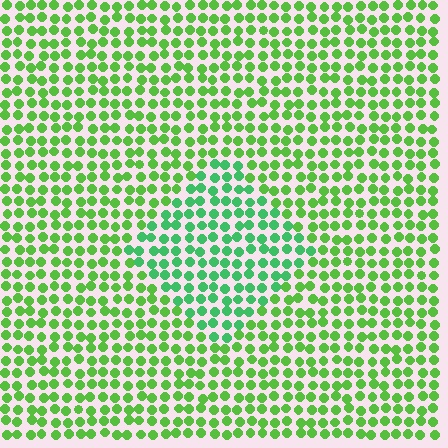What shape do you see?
I see a diamond.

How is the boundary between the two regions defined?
The boundary is defined purely by a slight shift in hue (about 30 degrees). Spacing, size, and orientation are identical on both sides.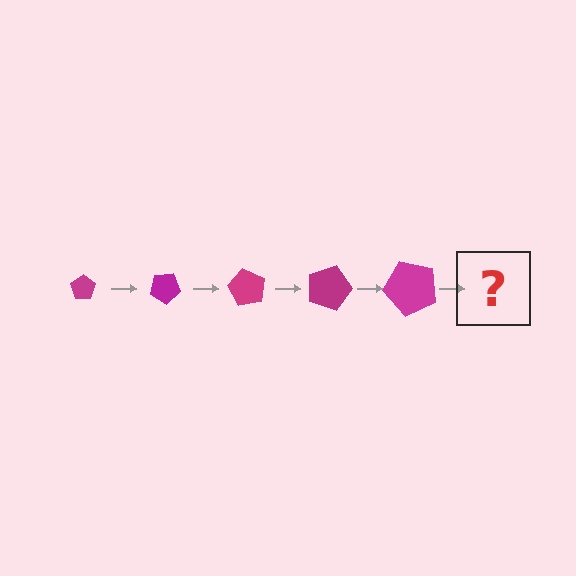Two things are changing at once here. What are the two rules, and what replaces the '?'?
The two rules are that the pentagon grows larger each step and it rotates 30 degrees each step. The '?' should be a pentagon, larger than the previous one and rotated 150 degrees from the start.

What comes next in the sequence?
The next element should be a pentagon, larger than the previous one and rotated 150 degrees from the start.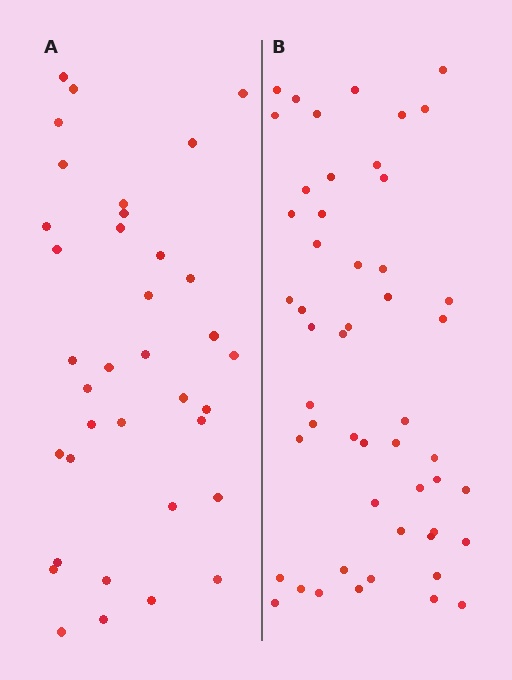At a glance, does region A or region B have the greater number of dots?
Region B (the right region) has more dots.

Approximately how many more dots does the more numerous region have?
Region B has approximately 15 more dots than region A.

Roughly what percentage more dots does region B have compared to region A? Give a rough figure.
About 40% more.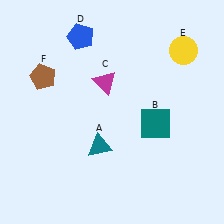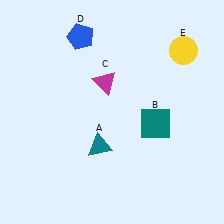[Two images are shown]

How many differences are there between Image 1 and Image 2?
There is 1 difference between the two images.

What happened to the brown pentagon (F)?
The brown pentagon (F) was removed in Image 2. It was in the top-left area of Image 1.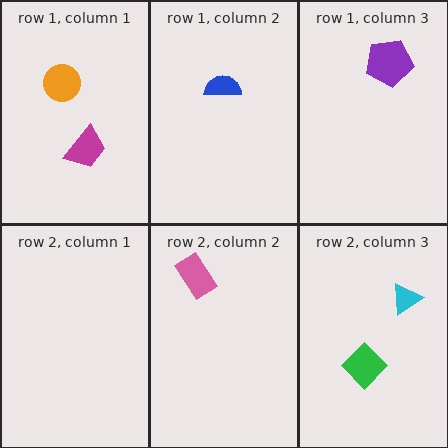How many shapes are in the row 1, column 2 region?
1.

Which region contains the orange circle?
The row 1, column 1 region.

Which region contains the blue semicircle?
The row 1, column 2 region.